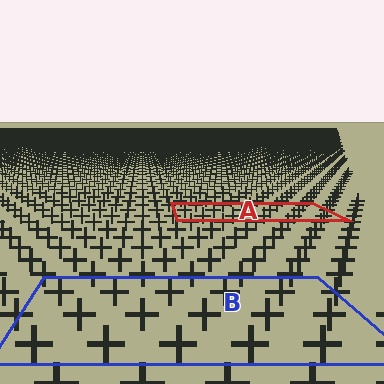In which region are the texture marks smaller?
The texture marks are smaller in region A, because it is farther away.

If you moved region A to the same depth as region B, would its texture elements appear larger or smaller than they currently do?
They would appear larger. At a closer depth, the same texture elements are projected at a bigger on-screen size.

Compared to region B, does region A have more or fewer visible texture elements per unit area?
Region A has more texture elements per unit area — they are packed more densely because it is farther away.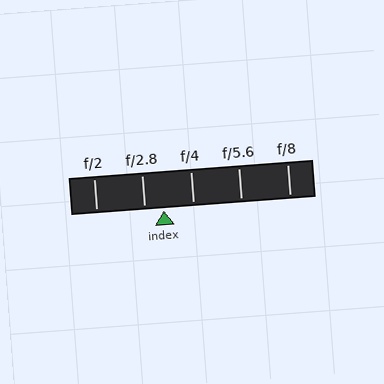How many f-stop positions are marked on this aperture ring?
There are 5 f-stop positions marked.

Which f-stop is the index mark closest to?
The index mark is closest to f/2.8.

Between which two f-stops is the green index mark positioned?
The index mark is between f/2.8 and f/4.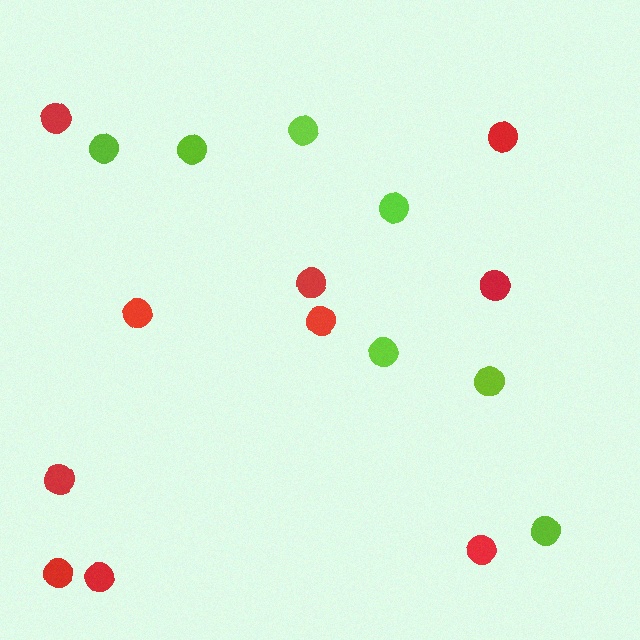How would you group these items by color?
There are 2 groups: one group of lime circles (7) and one group of red circles (10).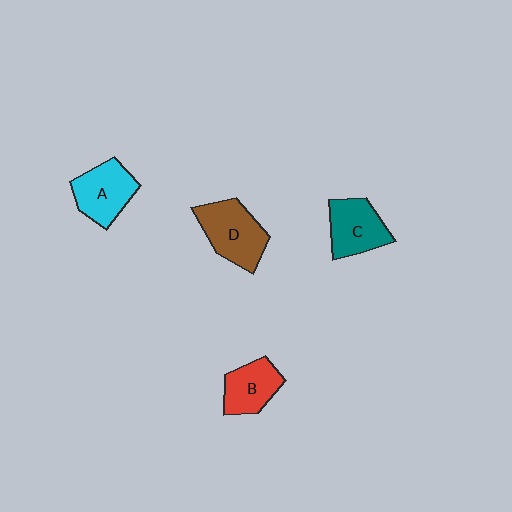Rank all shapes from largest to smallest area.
From largest to smallest: D (brown), A (cyan), C (teal), B (red).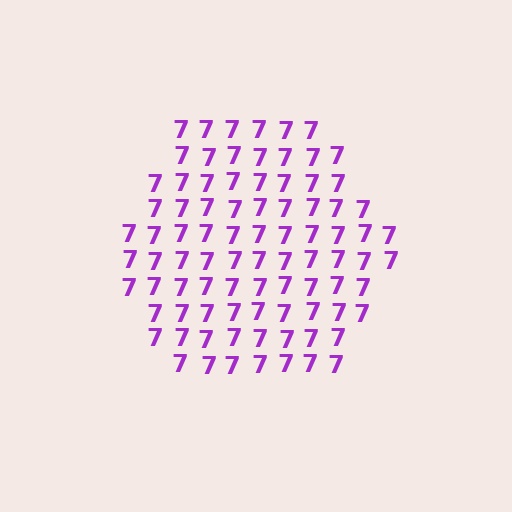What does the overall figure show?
The overall figure shows a hexagon.